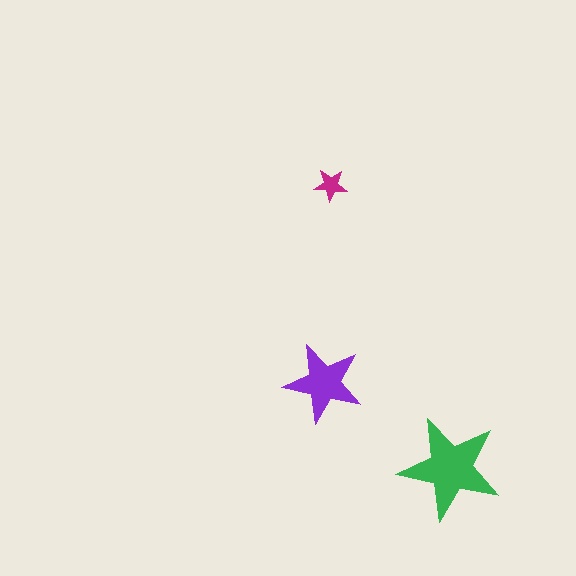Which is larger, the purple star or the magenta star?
The purple one.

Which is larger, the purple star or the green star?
The green one.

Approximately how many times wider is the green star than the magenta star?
About 3 times wider.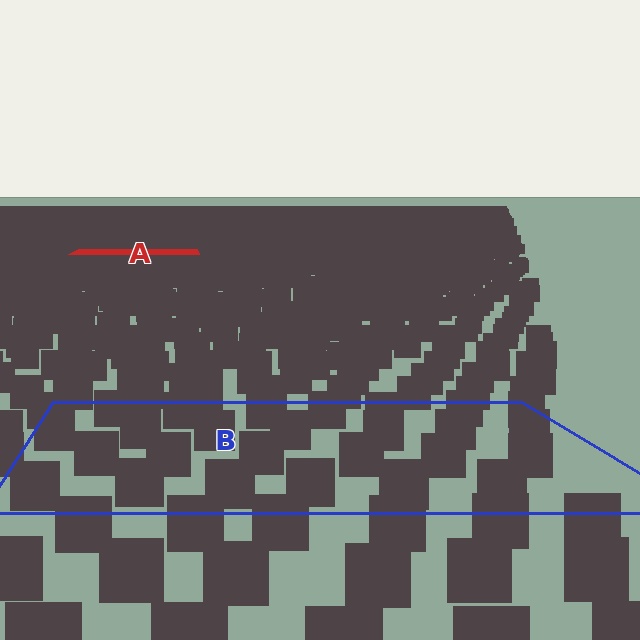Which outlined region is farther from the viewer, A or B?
Region A is farther from the viewer — the texture elements inside it appear smaller and more densely packed.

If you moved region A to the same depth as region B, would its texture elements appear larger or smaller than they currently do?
They would appear larger. At a closer depth, the same texture elements are projected at a bigger on-screen size.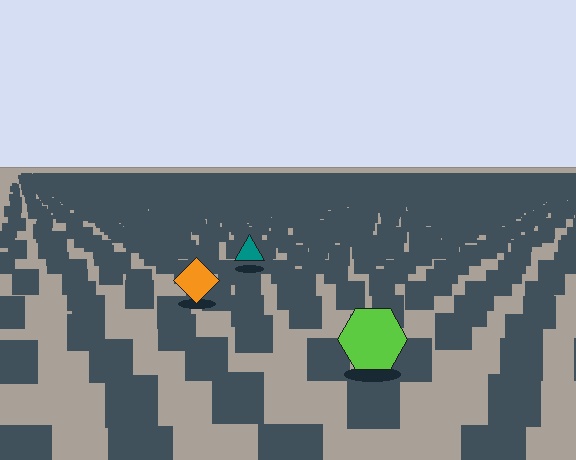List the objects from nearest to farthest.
From nearest to farthest: the lime hexagon, the orange diamond, the teal triangle.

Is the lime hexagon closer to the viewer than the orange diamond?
Yes. The lime hexagon is closer — you can tell from the texture gradient: the ground texture is coarser near it.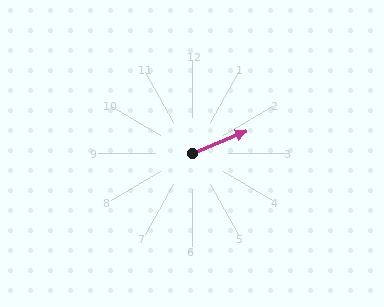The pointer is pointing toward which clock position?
Roughly 2 o'clock.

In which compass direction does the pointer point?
Northeast.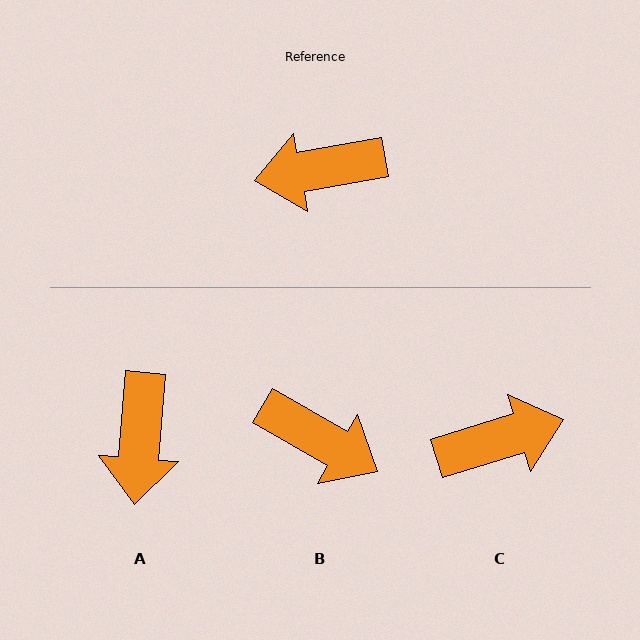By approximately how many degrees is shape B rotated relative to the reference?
Approximately 140 degrees counter-clockwise.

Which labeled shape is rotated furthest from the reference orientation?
C, about 173 degrees away.